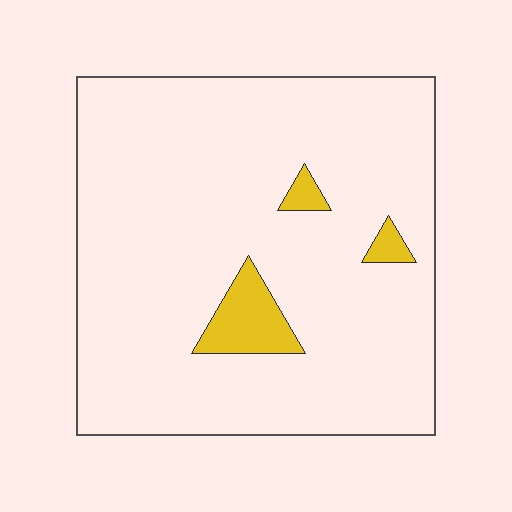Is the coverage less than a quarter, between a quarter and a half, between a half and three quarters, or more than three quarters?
Less than a quarter.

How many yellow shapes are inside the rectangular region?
3.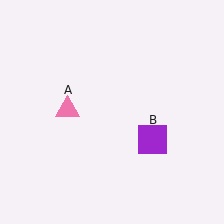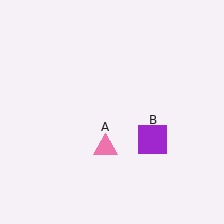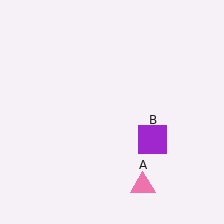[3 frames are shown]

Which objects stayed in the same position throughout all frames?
Purple square (object B) remained stationary.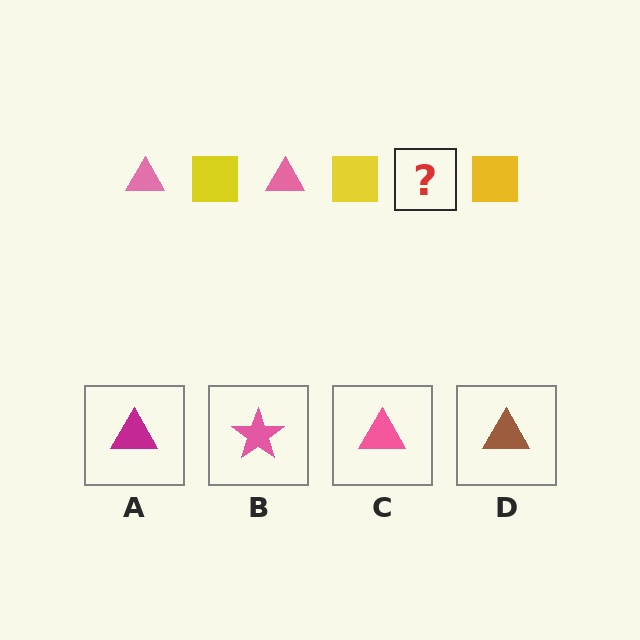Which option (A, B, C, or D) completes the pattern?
C.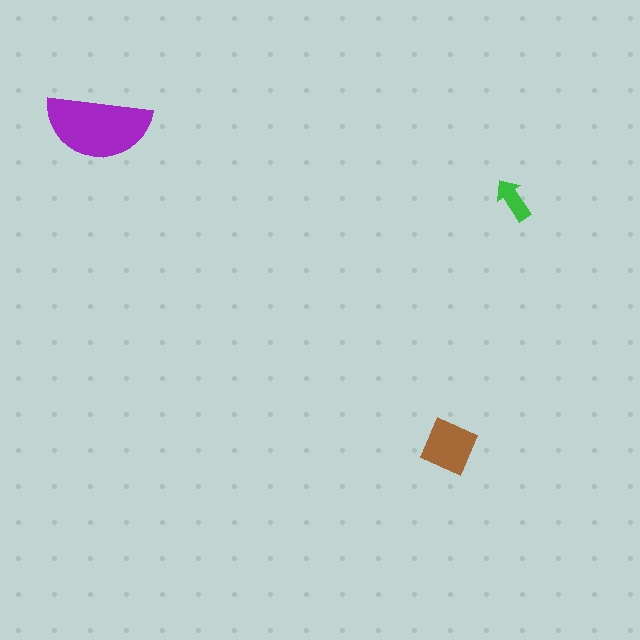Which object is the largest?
The purple semicircle.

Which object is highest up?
The purple semicircle is topmost.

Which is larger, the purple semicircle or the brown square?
The purple semicircle.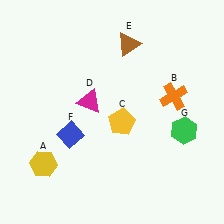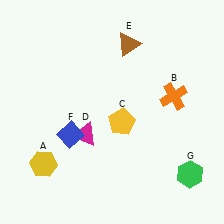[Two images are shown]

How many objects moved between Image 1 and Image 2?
2 objects moved between the two images.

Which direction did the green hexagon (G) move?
The green hexagon (G) moved down.